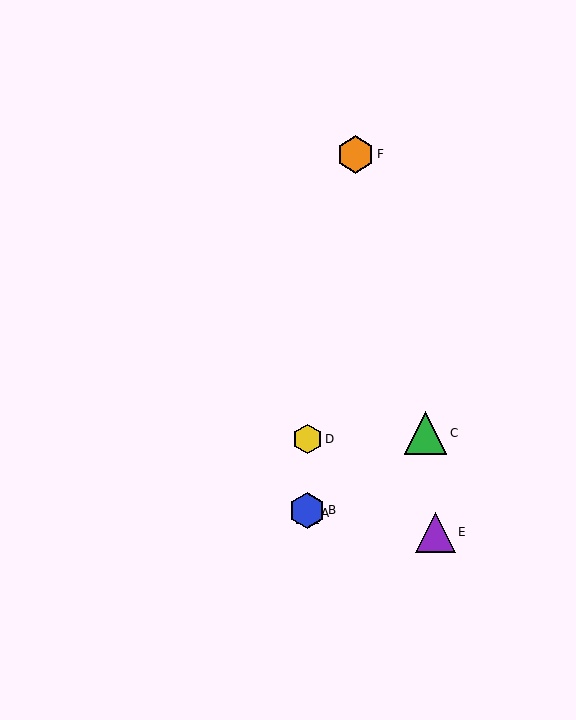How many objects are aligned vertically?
3 objects (A, B, D) are aligned vertically.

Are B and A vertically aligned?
Yes, both are at x≈307.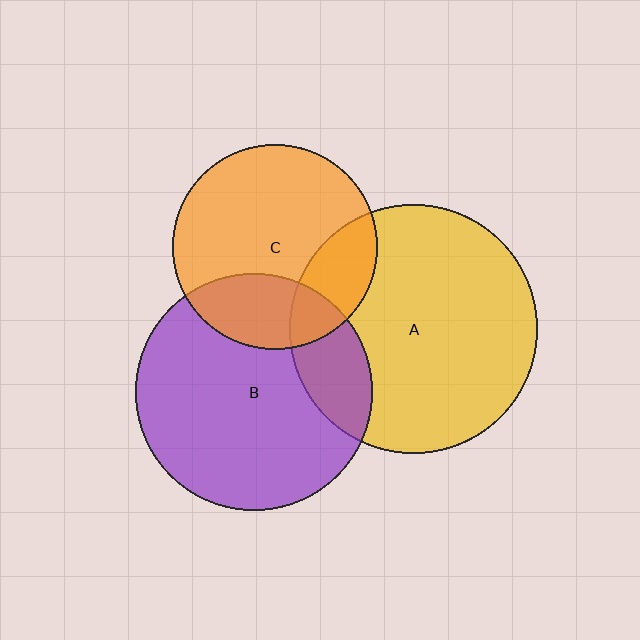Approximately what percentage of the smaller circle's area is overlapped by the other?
Approximately 20%.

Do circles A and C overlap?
Yes.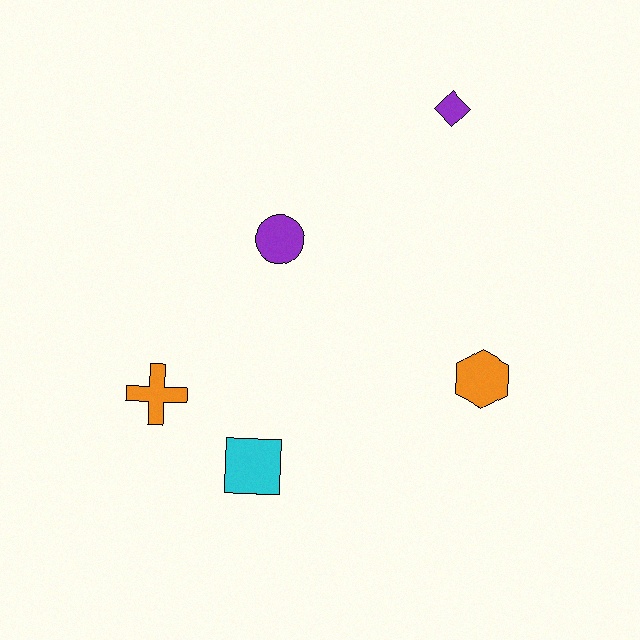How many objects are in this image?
There are 5 objects.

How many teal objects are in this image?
There are no teal objects.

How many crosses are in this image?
There is 1 cross.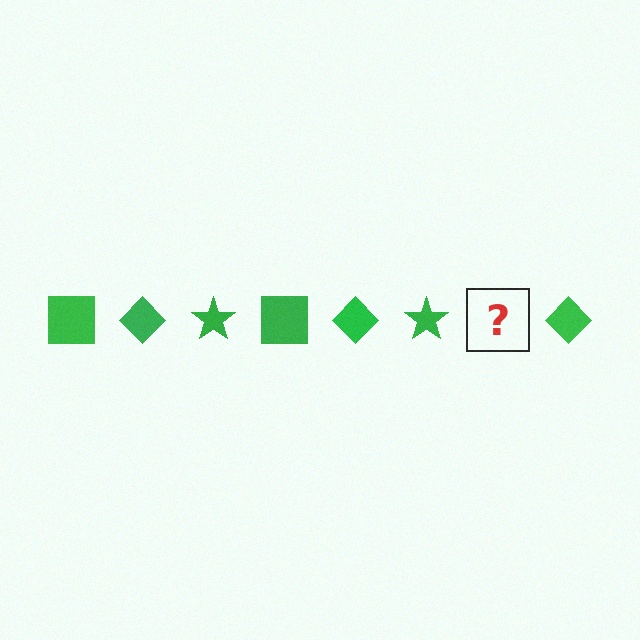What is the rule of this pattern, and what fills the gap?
The rule is that the pattern cycles through square, diamond, star shapes in green. The gap should be filled with a green square.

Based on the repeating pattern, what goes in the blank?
The blank should be a green square.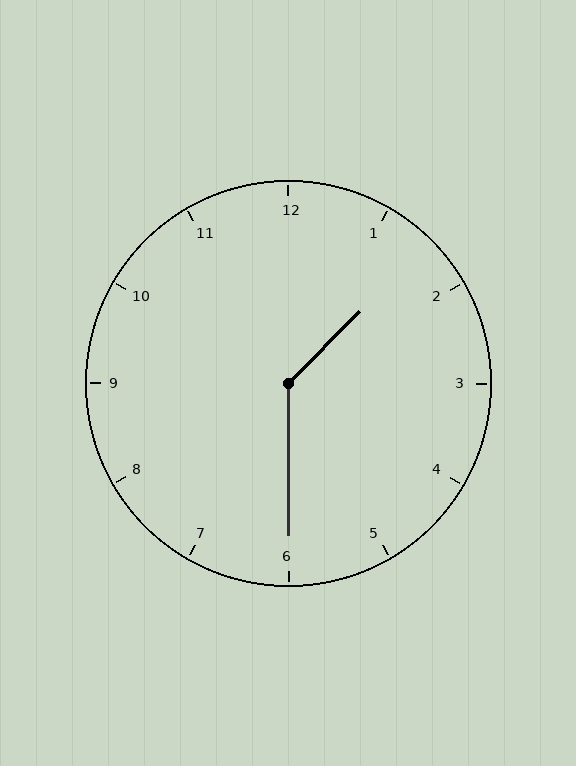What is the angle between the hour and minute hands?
Approximately 135 degrees.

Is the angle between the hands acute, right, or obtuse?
It is obtuse.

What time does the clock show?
1:30.